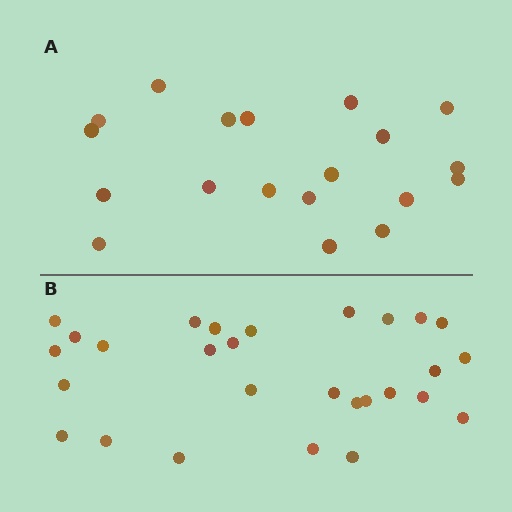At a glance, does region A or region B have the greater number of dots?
Region B (the bottom region) has more dots.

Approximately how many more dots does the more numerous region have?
Region B has roughly 8 or so more dots than region A.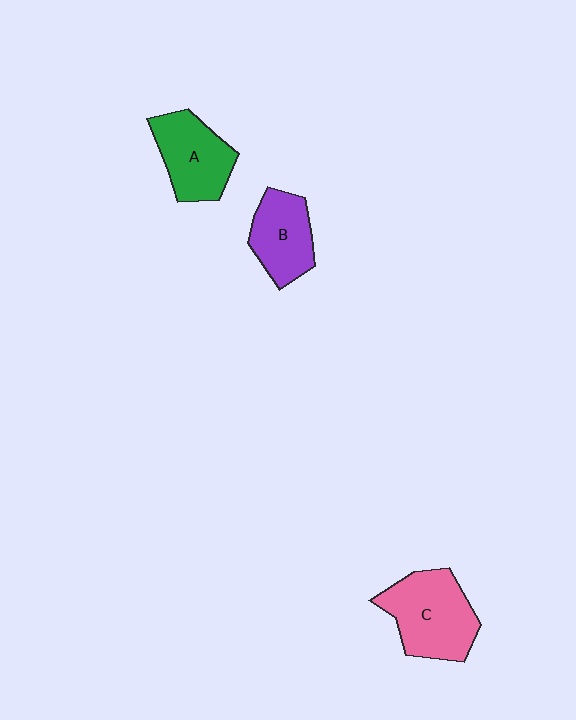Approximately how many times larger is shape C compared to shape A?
Approximately 1.2 times.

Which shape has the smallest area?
Shape B (purple).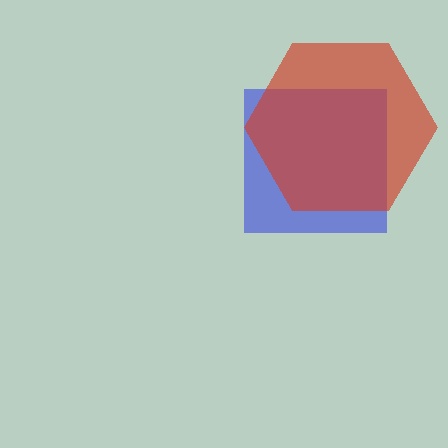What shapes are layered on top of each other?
The layered shapes are: a blue square, a red hexagon.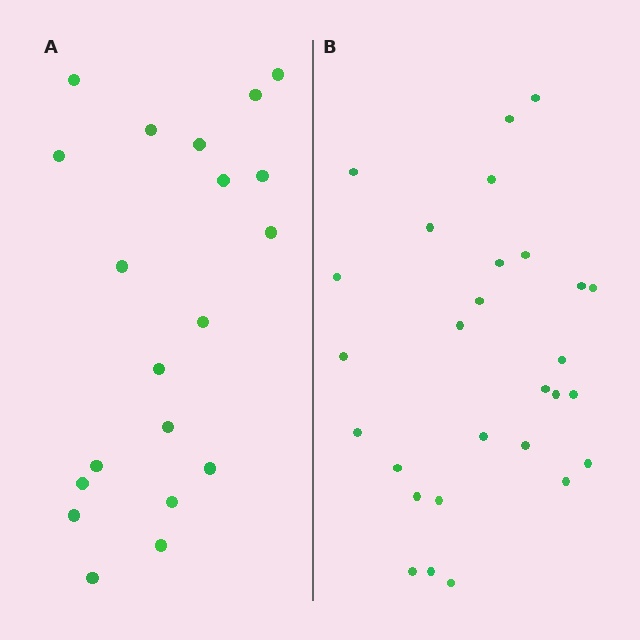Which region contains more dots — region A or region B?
Region B (the right region) has more dots.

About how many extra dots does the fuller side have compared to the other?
Region B has roughly 8 or so more dots than region A.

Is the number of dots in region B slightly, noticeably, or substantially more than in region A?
Region B has noticeably more, but not dramatically so. The ratio is roughly 1.4 to 1.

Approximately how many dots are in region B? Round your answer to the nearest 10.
About 30 dots. (The exact count is 28, which rounds to 30.)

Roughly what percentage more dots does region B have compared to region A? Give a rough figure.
About 40% more.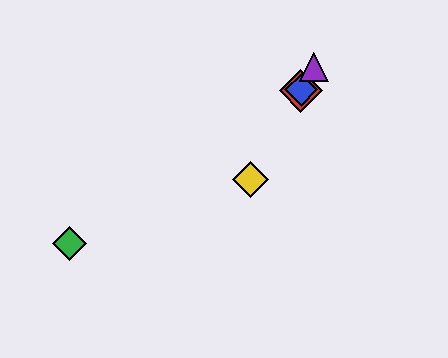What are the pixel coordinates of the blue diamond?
The blue diamond is at (301, 90).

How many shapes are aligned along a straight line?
4 shapes (the red diamond, the blue diamond, the yellow diamond, the purple triangle) are aligned along a straight line.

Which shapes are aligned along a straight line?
The red diamond, the blue diamond, the yellow diamond, the purple triangle are aligned along a straight line.